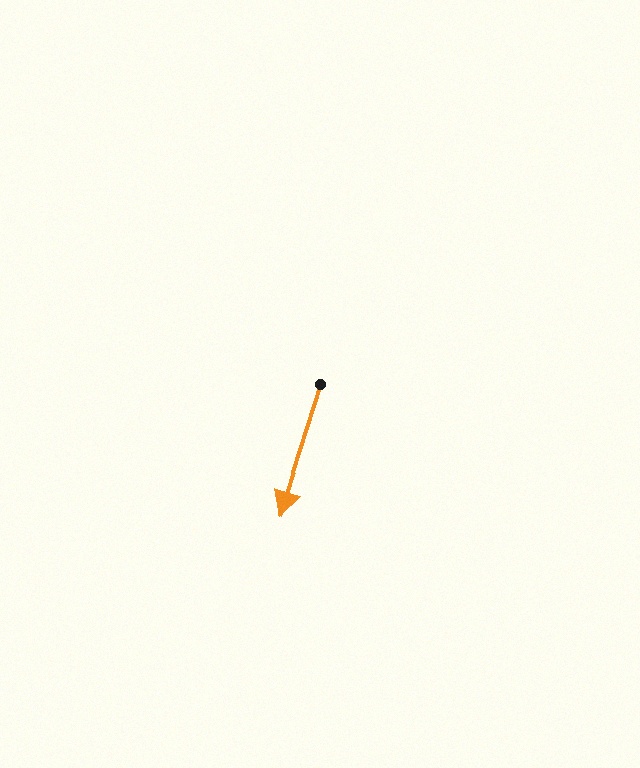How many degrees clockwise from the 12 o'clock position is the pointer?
Approximately 197 degrees.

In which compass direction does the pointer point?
South.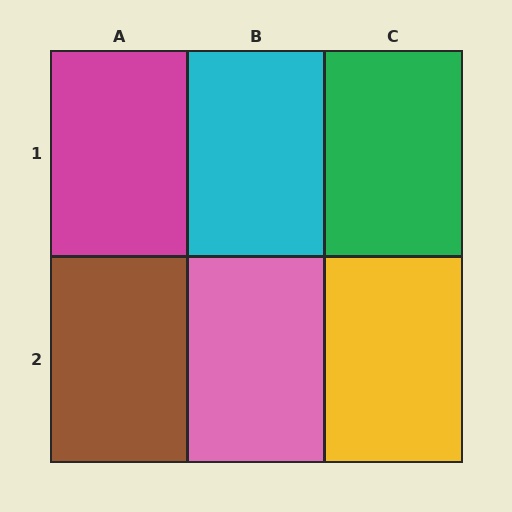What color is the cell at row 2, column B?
Pink.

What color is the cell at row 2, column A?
Brown.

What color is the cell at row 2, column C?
Yellow.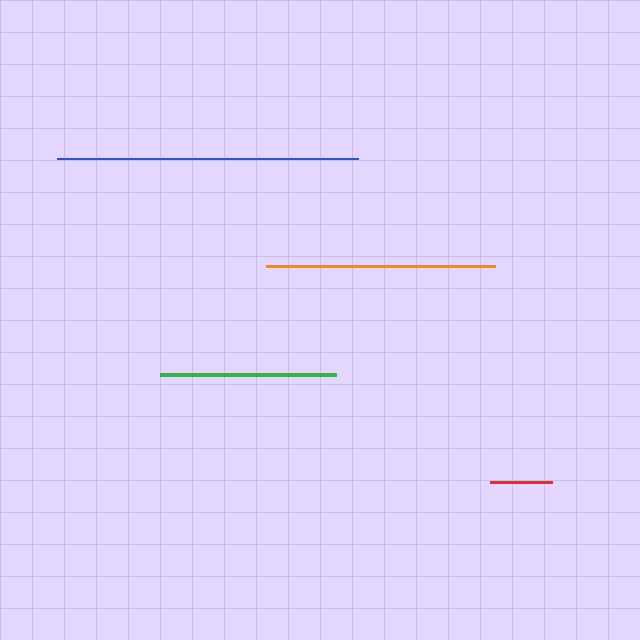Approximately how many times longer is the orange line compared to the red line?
The orange line is approximately 3.7 times the length of the red line.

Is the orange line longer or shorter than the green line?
The orange line is longer than the green line.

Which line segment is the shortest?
The red line is the shortest at approximately 62 pixels.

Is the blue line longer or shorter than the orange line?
The blue line is longer than the orange line.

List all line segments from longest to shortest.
From longest to shortest: blue, orange, green, red.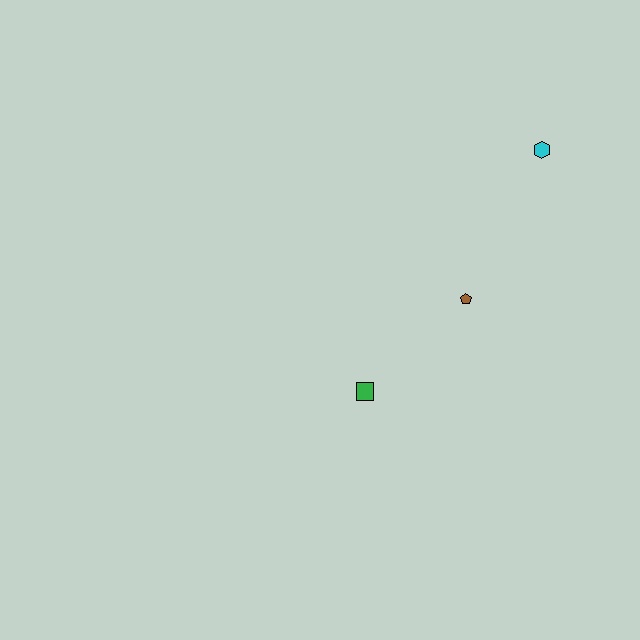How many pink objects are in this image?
There are no pink objects.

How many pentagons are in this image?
There is 1 pentagon.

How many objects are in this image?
There are 3 objects.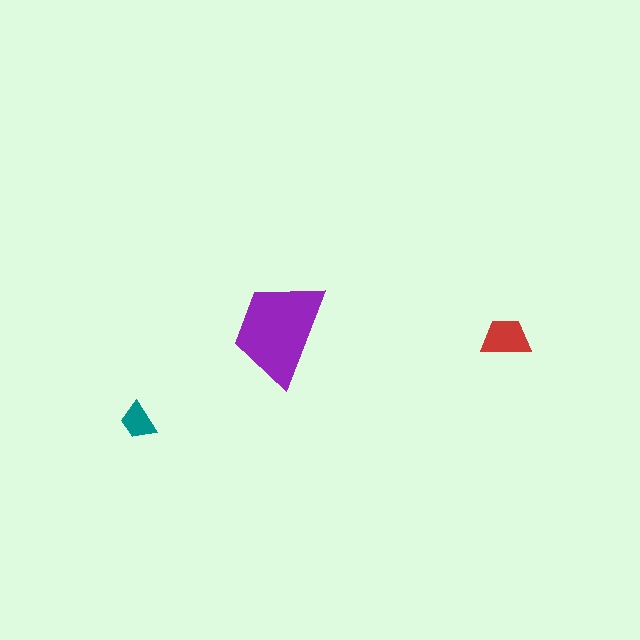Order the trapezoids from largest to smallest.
the purple one, the red one, the teal one.